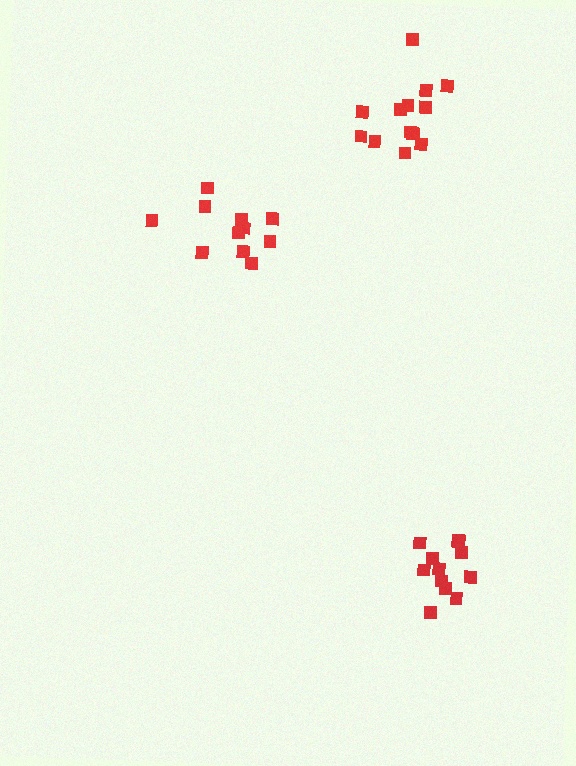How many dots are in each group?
Group 1: 11 dots, Group 2: 12 dots, Group 3: 14 dots (37 total).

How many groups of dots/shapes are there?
There are 3 groups.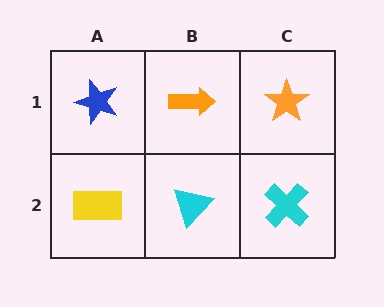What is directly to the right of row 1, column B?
An orange star.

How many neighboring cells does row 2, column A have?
2.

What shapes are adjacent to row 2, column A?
A blue star (row 1, column A), a cyan triangle (row 2, column B).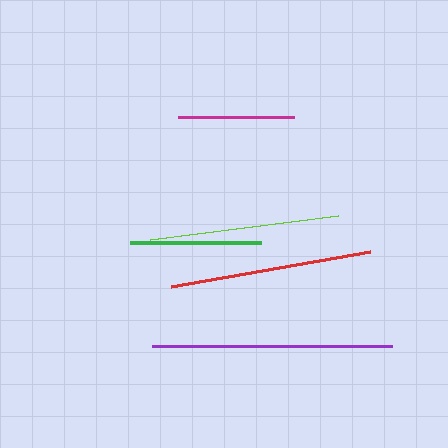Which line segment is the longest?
The purple line is the longest at approximately 240 pixels.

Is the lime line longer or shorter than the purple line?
The purple line is longer than the lime line.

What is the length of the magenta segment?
The magenta segment is approximately 116 pixels long.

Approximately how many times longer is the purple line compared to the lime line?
The purple line is approximately 1.3 times the length of the lime line.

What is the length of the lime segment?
The lime segment is approximately 190 pixels long.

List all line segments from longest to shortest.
From longest to shortest: purple, red, lime, green, magenta.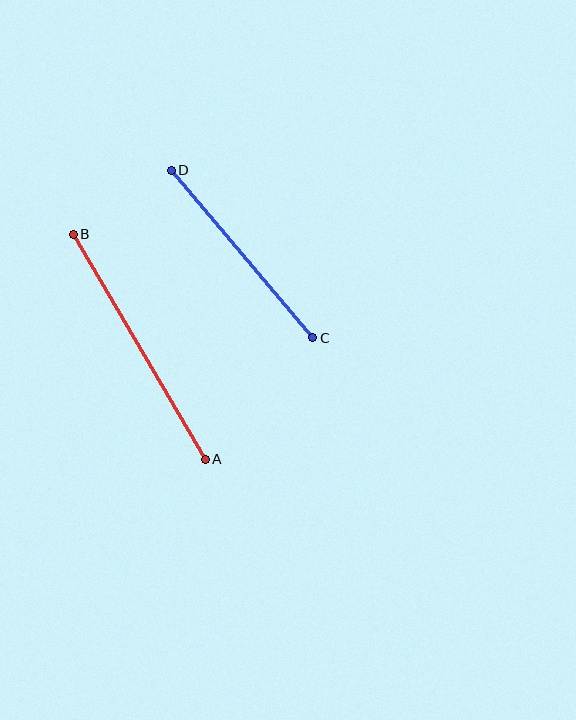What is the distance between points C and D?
The distance is approximately 219 pixels.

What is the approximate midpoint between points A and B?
The midpoint is at approximately (139, 347) pixels.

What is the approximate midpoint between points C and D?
The midpoint is at approximately (242, 254) pixels.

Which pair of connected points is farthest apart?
Points A and B are farthest apart.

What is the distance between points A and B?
The distance is approximately 261 pixels.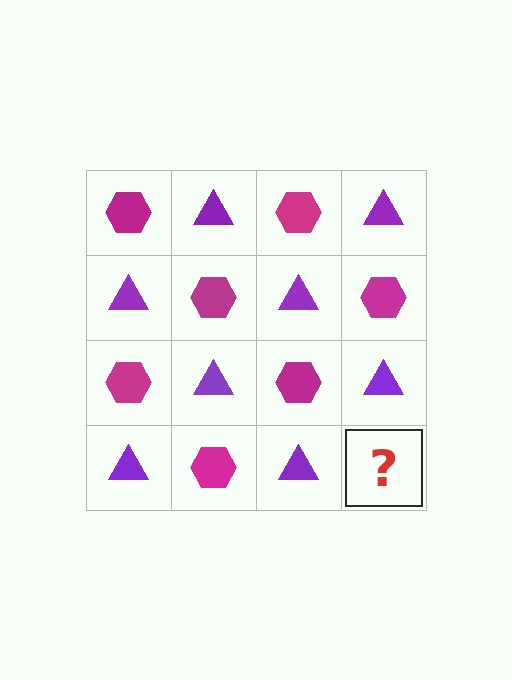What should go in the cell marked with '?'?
The missing cell should contain a magenta hexagon.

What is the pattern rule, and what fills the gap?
The rule is that it alternates magenta hexagon and purple triangle in a checkerboard pattern. The gap should be filled with a magenta hexagon.